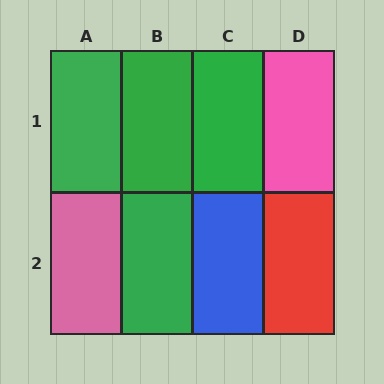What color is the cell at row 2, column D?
Red.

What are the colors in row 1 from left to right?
Green, green, green, pink.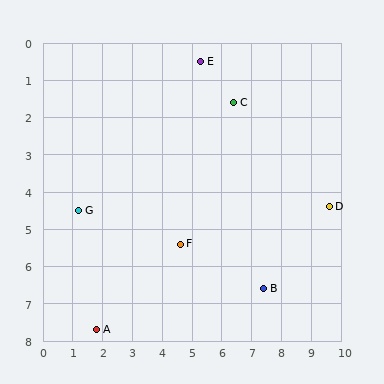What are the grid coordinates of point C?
Point C is at approximately (6.4, 1.6).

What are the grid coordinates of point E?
Point E is at approximately (5.3, 0.5).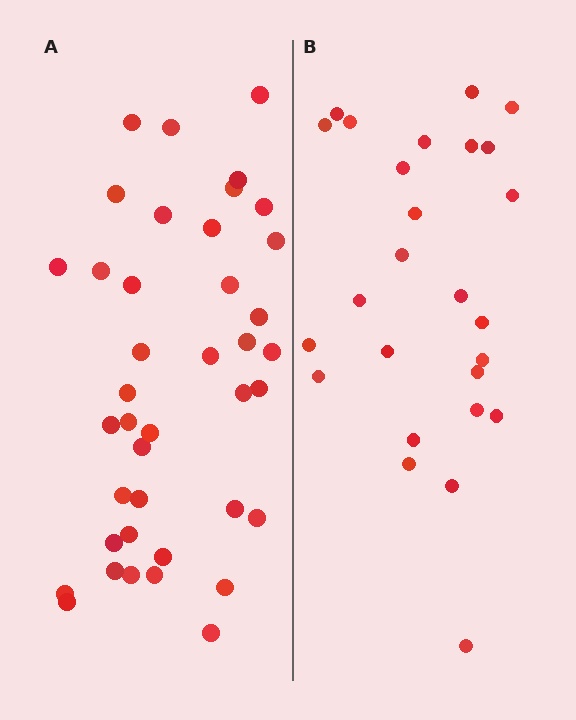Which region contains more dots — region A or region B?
Region A (the left region) has more dots.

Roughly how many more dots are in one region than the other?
Region A has approximately 15 more dots than region B.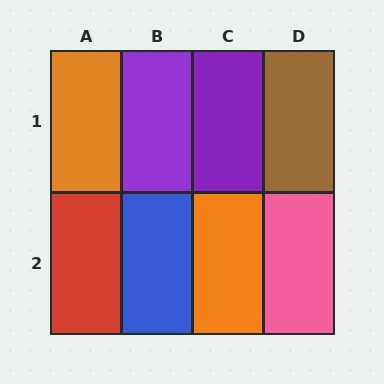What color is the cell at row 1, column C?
Purple.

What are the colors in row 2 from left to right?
Red, blue, orange, pink.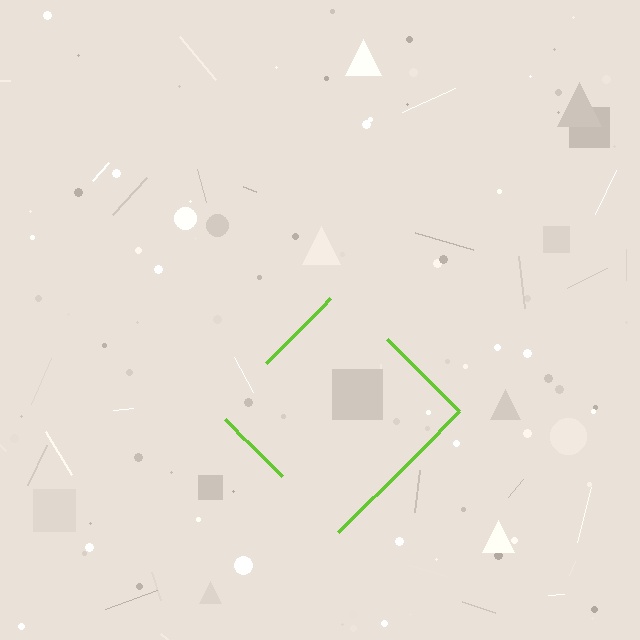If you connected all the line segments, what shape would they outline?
They would outline a diamond.